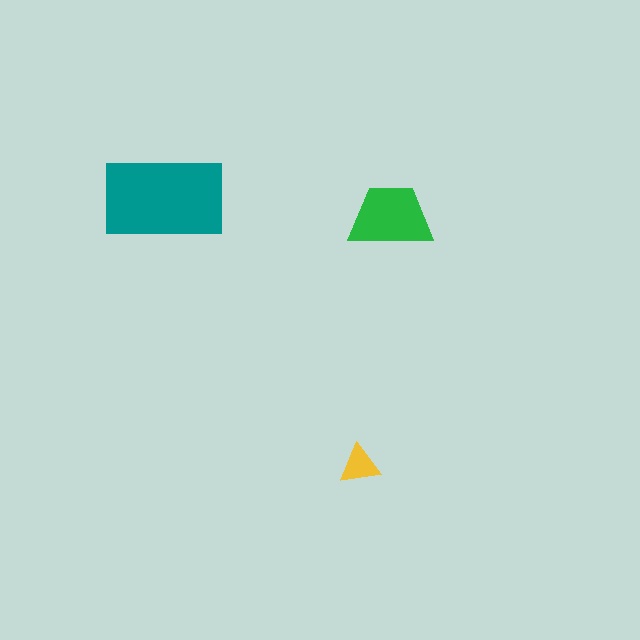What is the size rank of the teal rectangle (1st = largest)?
1st.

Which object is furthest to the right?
The green trapezoid is rightmost.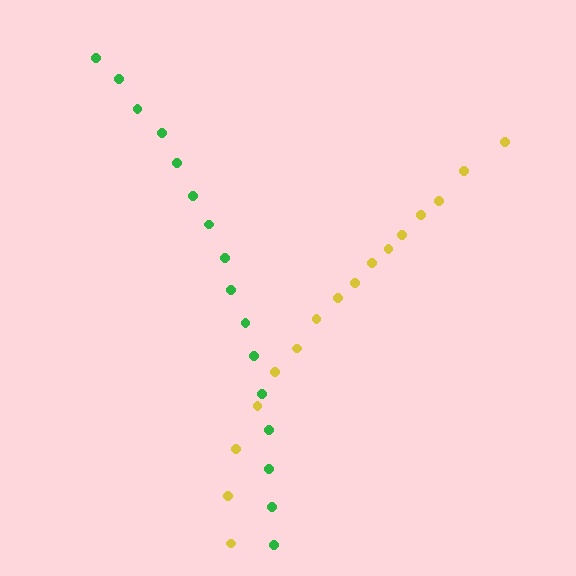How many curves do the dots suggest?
There are 2 distinct paths.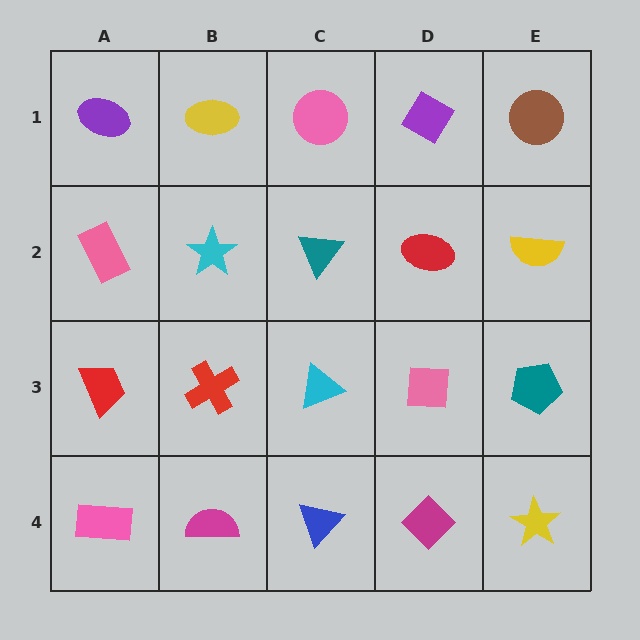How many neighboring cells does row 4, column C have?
3.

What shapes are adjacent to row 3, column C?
A teal triangle (row 2, column C), a blue triangle (row 4, column C), a red cross (row 3, column B), a pink square (row 3, column D).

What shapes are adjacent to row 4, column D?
A pink square (row 3, column D), a blue triangle (row 4, column C), a yellow star (row 4, column E).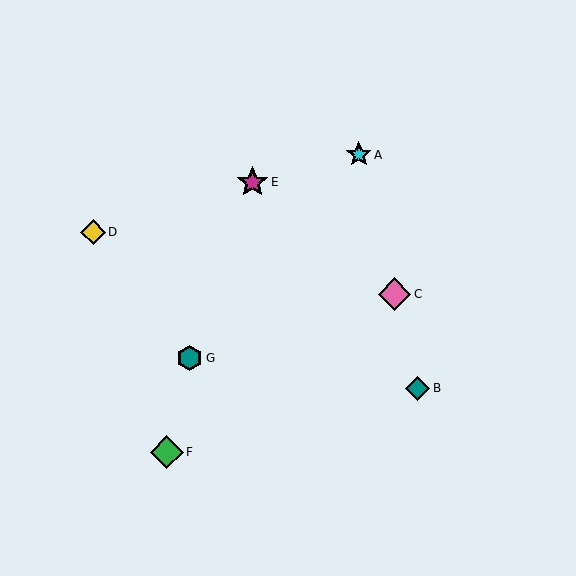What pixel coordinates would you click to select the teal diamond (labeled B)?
Click at (417, 388) to select the teal diamond B.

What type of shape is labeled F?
Shape F is a green diamond.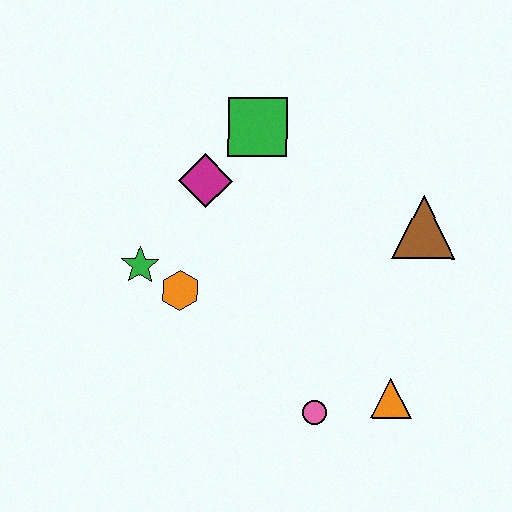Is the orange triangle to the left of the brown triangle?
Yes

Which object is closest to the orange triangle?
The pink circle is closest to the orange triangle.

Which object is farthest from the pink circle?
The green square is farthest from the pink circle.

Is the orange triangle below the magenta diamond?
Yes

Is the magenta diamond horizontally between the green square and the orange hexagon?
Yes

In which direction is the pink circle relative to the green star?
The pink circle is to the right of the green star.